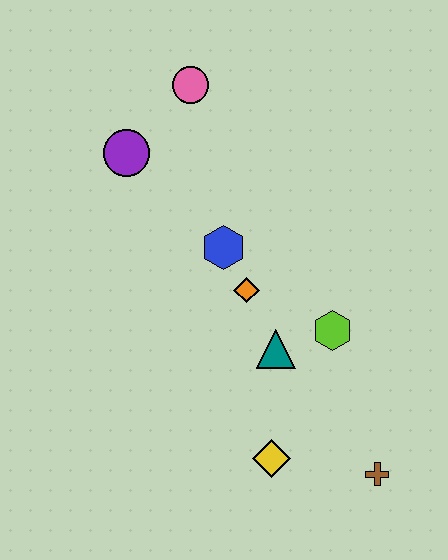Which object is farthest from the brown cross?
The pink circle is farthest from the brown cross.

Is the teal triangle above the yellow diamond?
Yes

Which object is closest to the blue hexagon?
The orange diamond is closest to the blue hexagon.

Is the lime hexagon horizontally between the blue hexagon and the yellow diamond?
No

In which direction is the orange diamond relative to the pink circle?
The orange diamond is below the pink circle.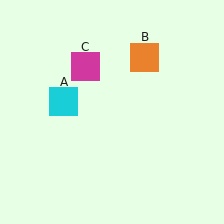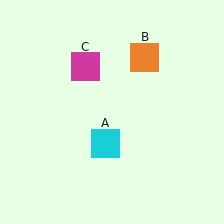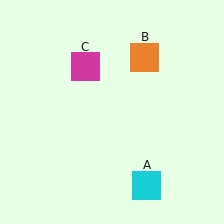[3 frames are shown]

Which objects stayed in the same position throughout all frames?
Orange square (object B) and magenta square (object C) remained stationary.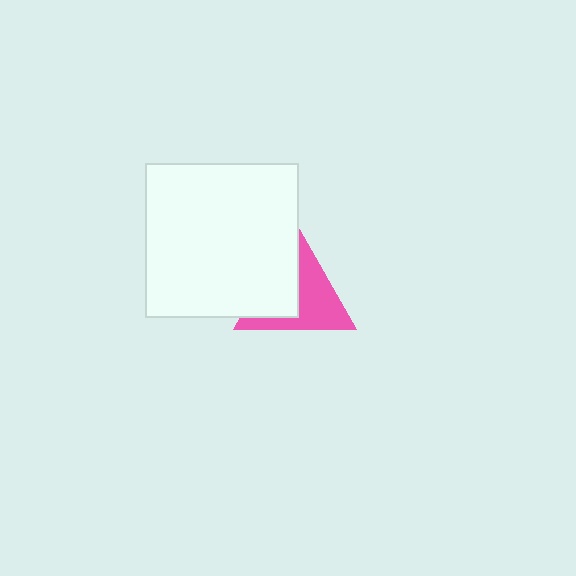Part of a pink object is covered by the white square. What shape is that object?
It is a triangle.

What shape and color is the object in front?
The object in front is a white square.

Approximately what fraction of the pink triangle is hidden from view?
Roughly 45% of the pink triangle is hidden behind the white square.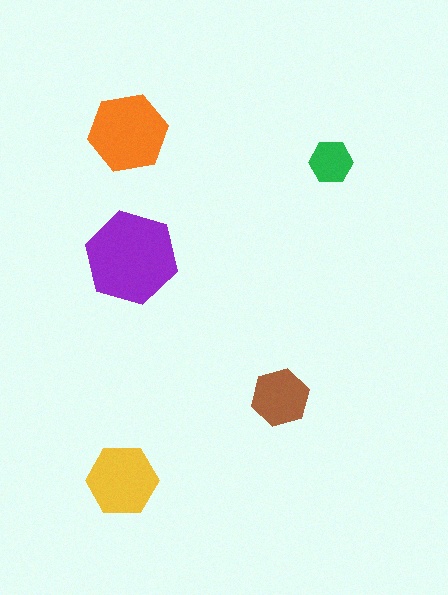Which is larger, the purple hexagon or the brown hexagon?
The purple one.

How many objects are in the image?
There are 5 objects in the image.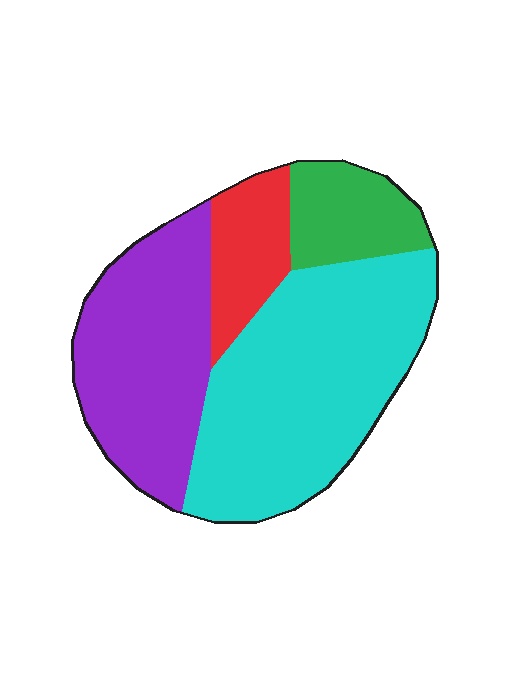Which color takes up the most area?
Cyan, at roughly 45%.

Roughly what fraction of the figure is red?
Red covers around 10% of the figure.